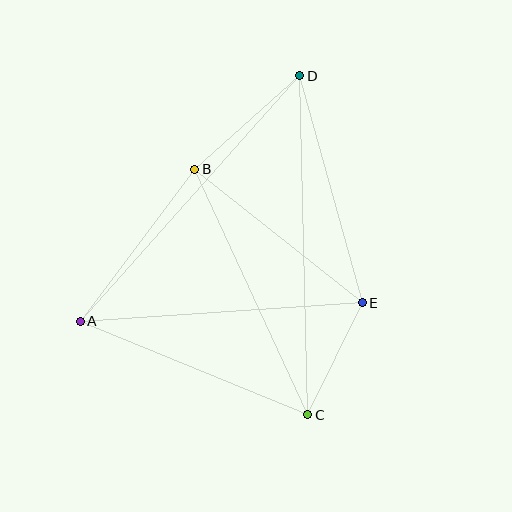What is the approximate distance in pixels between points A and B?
The distance between A and B is approximately 190 pixels.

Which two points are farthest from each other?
Points C and D are farthest from each other.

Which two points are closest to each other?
Points C and E are closest to each other.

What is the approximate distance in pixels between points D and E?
The distance between D and E is approximately 235 pixels.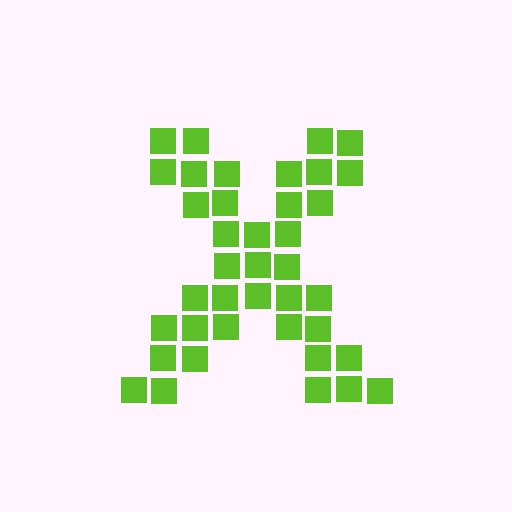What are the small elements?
The small elements are squares.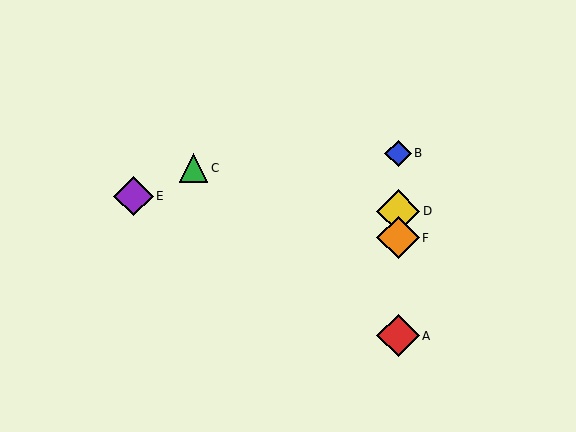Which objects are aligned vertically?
Objects A, B, D, F are aligned vertically.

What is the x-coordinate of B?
Object B is at x≈398.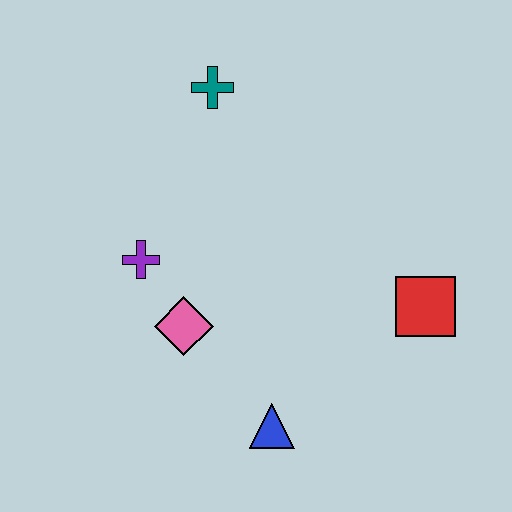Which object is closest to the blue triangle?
The pink diamond is closest to the blue triangle.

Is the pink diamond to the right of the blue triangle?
No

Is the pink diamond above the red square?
No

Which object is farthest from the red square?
The teal cross is farthest from the red square.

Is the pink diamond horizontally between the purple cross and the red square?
Yes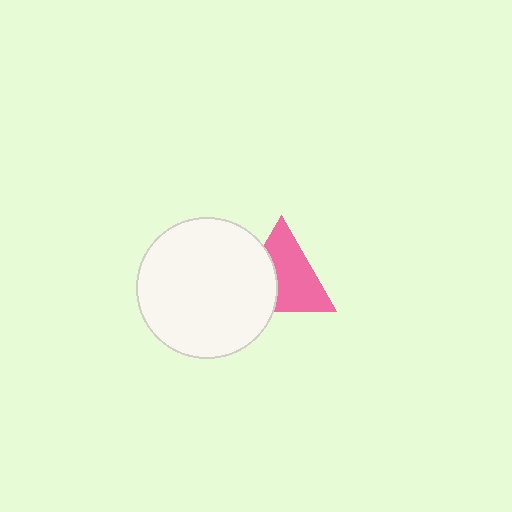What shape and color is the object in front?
The object in front is a white circle.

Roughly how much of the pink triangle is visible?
About half of it is visible (roughly 63%).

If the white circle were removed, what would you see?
You would see the complete pink triangle.